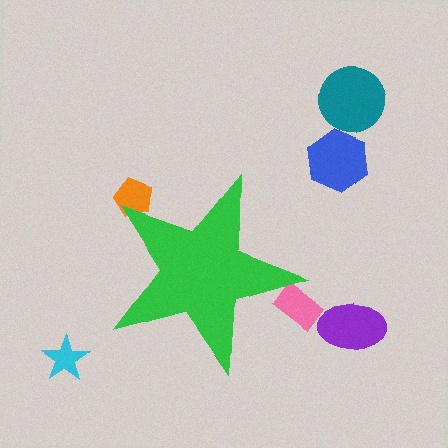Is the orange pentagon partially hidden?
Yes, the orange pentagon is partially hidden behind the green star.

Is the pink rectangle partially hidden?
Yes, the pink rectangle is partially hidden behind the green star.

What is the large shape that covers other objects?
A green star.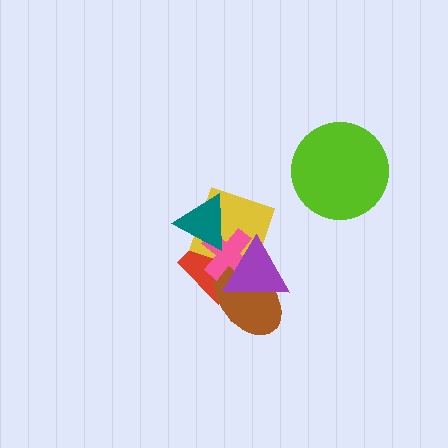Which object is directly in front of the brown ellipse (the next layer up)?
The pink cross is directly in front of the brown ellipse.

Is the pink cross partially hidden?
Yes, it is partially covered by another shape.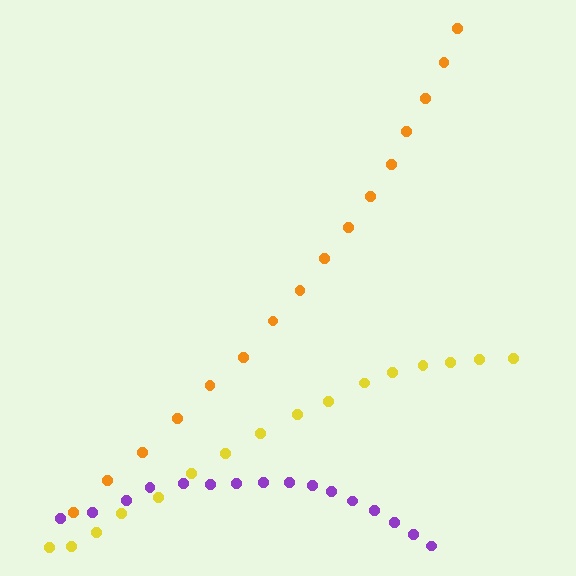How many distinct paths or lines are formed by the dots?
There are 3 distinct paths.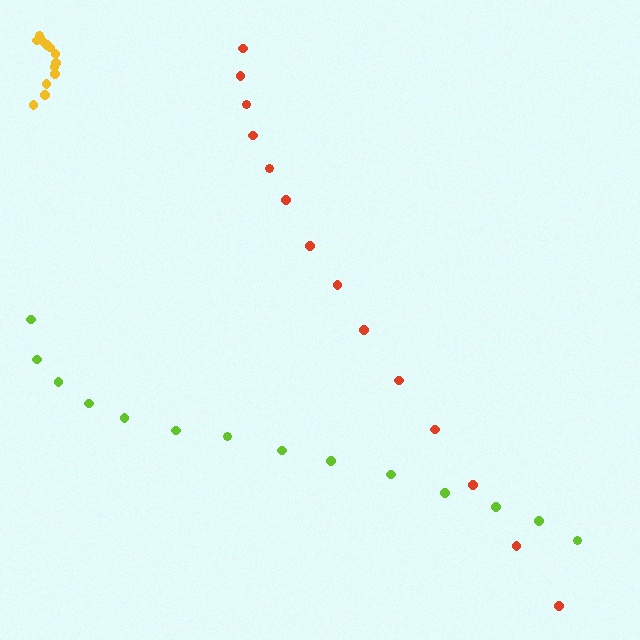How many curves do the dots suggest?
There are 3 distinct paths.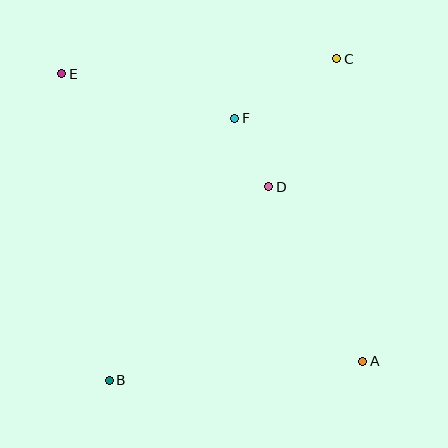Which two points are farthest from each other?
Points A and E are farthest from each other.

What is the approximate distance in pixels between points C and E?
The distance between C and E is approximately 275 pixels.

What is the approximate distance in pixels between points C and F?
The distance between C and F is approximately 118 pixels.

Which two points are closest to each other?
Points D and F are closest to each other.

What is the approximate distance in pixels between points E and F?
The distance between E and F is approximately 179 pixels.